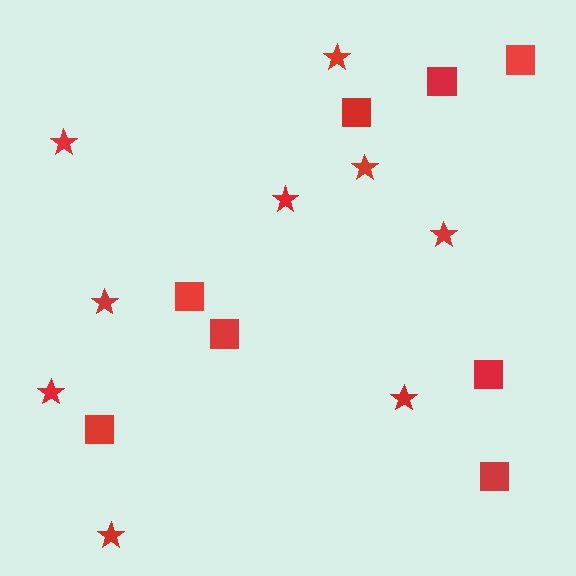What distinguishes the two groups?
There are 2 groups: one group of squares (8) and one group of stars (9).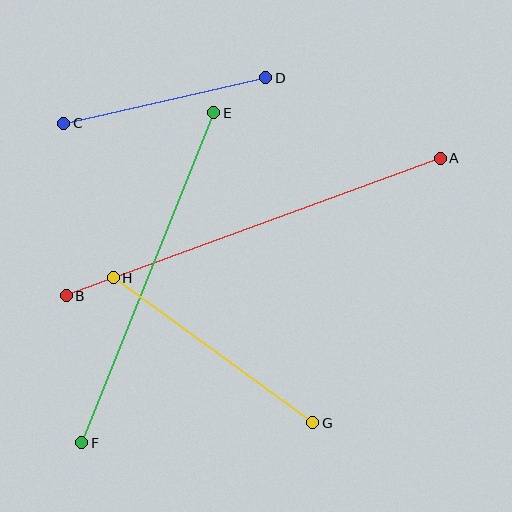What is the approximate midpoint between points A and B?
The midpoint is at approximately (253, 227) pixels.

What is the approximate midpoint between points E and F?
The midpoint is at approximately (148, 278) pixels.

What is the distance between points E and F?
The distance is approximately 355 pixels.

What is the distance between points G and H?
The distance is approximately 247 pixels.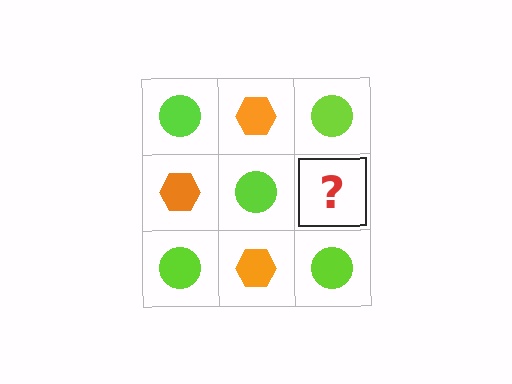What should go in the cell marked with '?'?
The missing cell should contain an orange hexagon.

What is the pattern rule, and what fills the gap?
The rule is that it alternates lime circle and orange hexagon in a checkerboard pattern. The gap should be filled with an orange hexagon.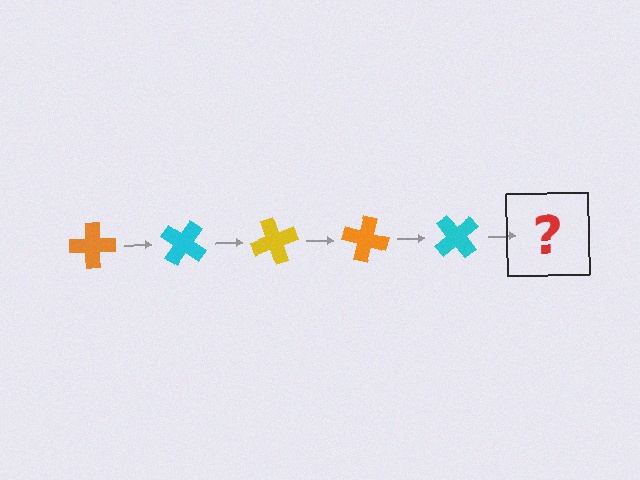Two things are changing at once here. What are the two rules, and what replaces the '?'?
The two rules are that it rotates 35 degrees each step and the color cycles through orange, cyan, and yellow. The '?' should be a yellow cross, rotated 175 degrees from the start.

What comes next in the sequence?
The next element should be a yellow cross, rotated 175 degrees from the start.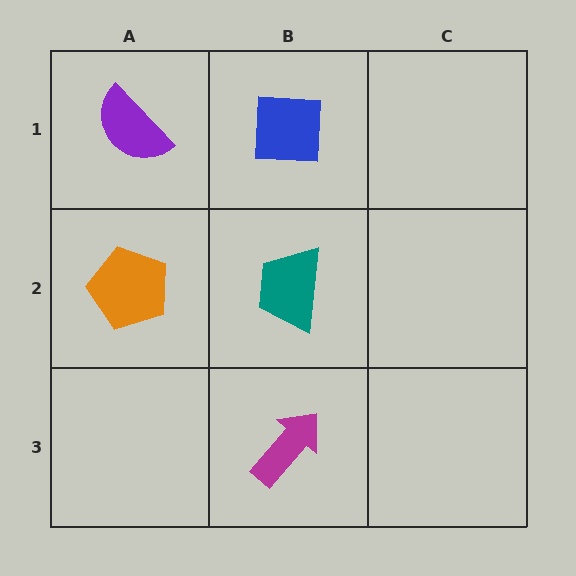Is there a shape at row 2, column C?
No, that cell is empty.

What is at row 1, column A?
A purple semicircle.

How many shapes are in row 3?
1 shape.